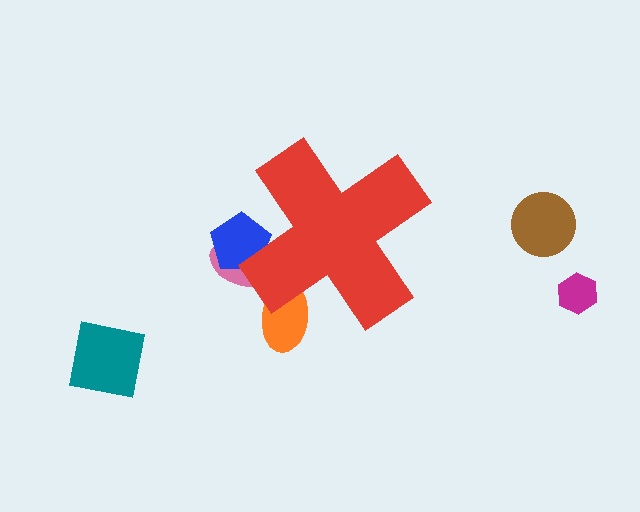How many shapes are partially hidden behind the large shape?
3 shapes are partially hidden.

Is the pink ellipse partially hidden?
Yes, the pink ellipse is partially hidden behind the red cross.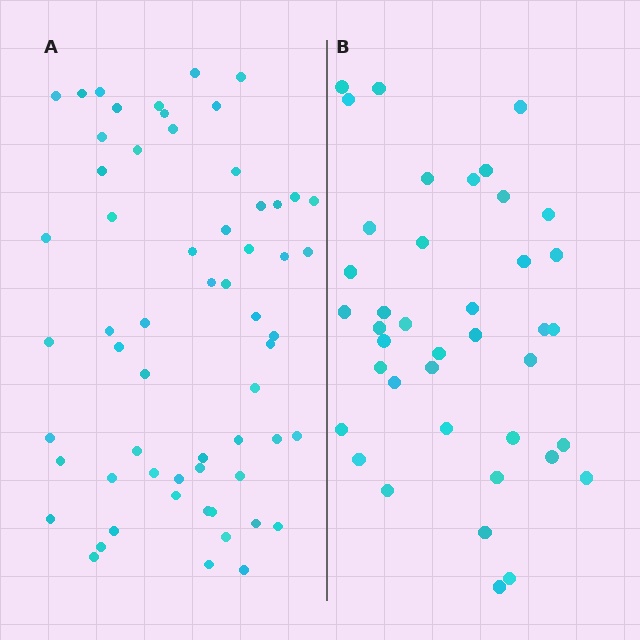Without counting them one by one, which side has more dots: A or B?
Region A (the left region) has more dots.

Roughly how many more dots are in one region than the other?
Region A has approximately 20 more dots than region B.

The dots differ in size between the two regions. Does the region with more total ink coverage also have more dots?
No. Region B has more total ink coverage because its dots are larger, but region A actually contains more individual dots. Total area can be misleading — the number of items is what matters here.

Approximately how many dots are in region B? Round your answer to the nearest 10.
About 40 dots.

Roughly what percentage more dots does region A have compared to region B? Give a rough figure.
About 50% more.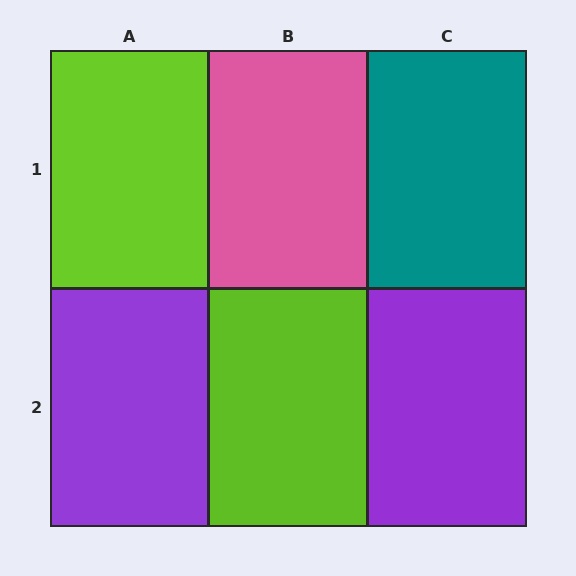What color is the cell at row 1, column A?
Lime.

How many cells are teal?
1 cell is teal.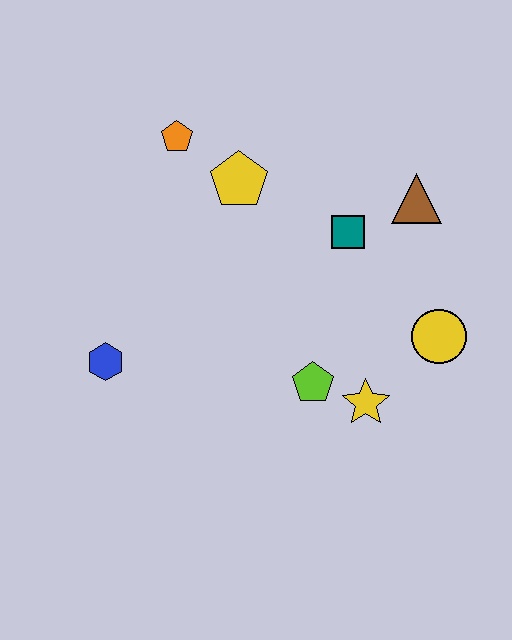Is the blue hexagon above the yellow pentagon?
No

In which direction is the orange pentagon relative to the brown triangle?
The orange pentagon is to the left of the brown triangle.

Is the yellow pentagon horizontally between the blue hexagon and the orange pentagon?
No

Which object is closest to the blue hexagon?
The lime pentagon is closest to the blue hexagon.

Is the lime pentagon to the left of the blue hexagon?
No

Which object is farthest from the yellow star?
The orange pentagon is farthest from the yellow star.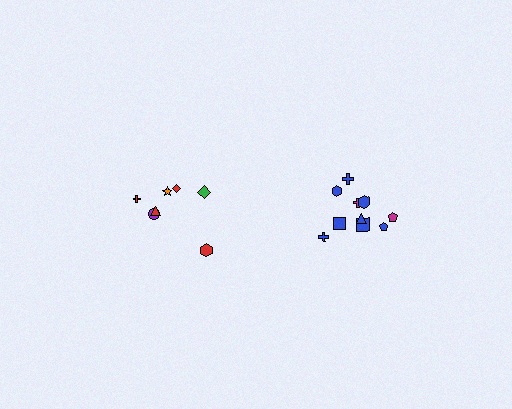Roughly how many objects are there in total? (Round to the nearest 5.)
Roughly 15 objects in total.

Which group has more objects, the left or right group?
The right group.